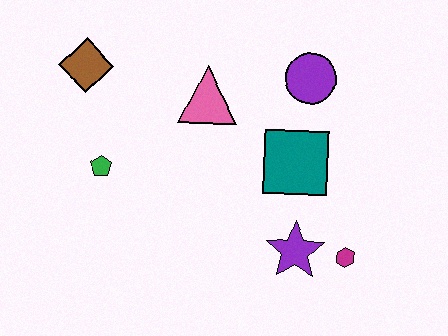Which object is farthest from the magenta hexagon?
The brown diamond is farthest from the magenta hexagon.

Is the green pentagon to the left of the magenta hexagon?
Yes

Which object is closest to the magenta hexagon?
The purple star is closest to the magenta hexagon.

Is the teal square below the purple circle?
Yes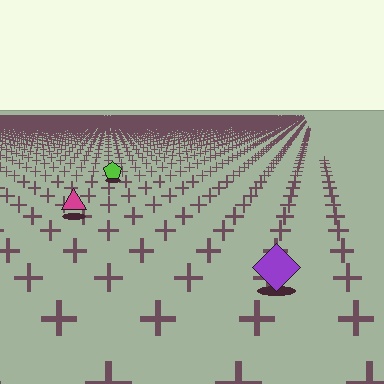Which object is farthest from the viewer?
The lime pentagon is farthest from the viewer. It appears smaller and the ground texture around it is denser.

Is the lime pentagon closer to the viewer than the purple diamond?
No. The purple diamond is closer — you can tell from the texture gradient: the ground texture is coarser near it.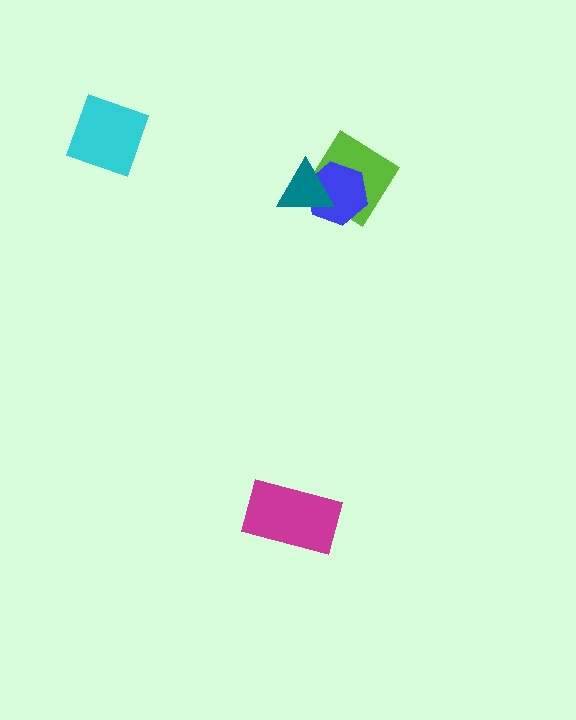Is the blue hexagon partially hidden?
Yes, it is partially covered by another shape.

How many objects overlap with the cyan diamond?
0 objects overlap with the cyan diamond.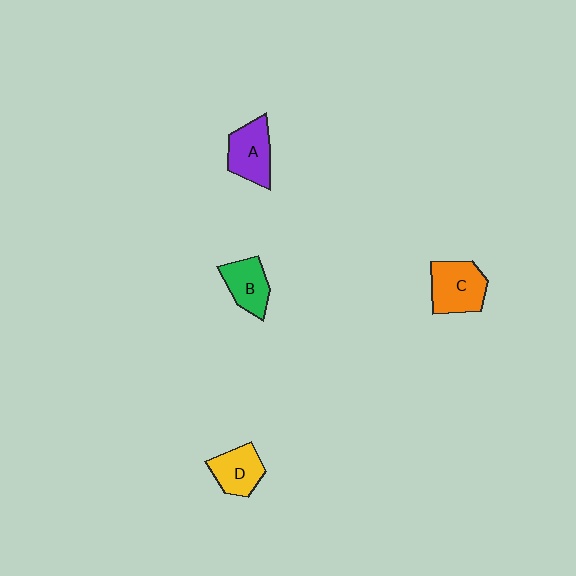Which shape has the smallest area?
Shape B (green).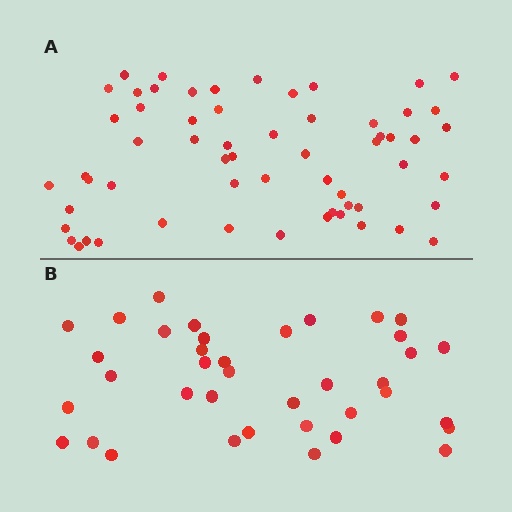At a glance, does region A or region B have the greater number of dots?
Region A (the top region) has more dots.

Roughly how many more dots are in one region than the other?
Region A has approximately 20 more dots than region B.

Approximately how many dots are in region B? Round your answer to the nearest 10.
About 40 dots. (The exact count is 38, which rounds to 40.)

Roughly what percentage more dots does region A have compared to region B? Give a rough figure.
About 60% more.